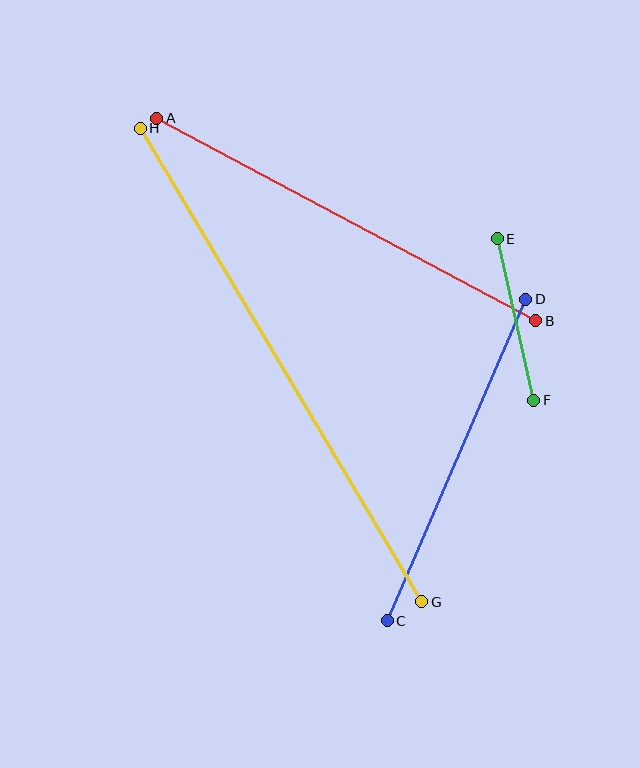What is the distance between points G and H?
The distance is approximately 551 pixels.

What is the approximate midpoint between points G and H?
The midpoint is at approximately (281, 365) pixels.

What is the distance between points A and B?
The distance is approximately 430 pixels.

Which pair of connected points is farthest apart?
Points G and H are farthest apart.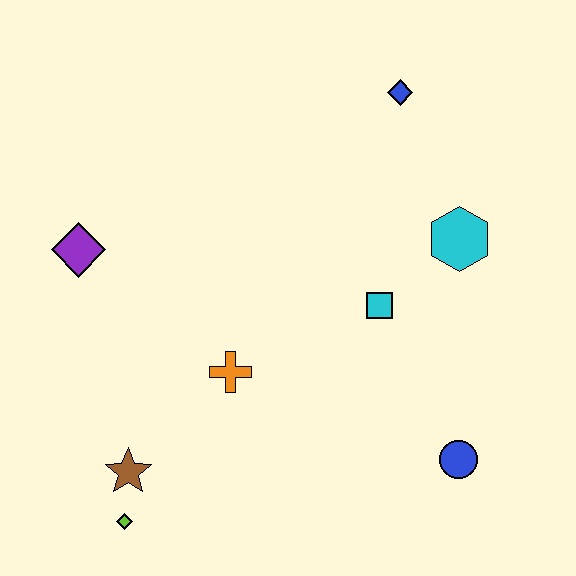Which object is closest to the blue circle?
The cyan square is closest to the blue circle.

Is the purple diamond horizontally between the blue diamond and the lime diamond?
No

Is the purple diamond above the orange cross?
Yes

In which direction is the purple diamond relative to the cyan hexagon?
The purple diamond is to the left of the cyan hexagon.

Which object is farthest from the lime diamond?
The blue diamond is farthest from the lime diamond.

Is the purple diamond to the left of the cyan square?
Yes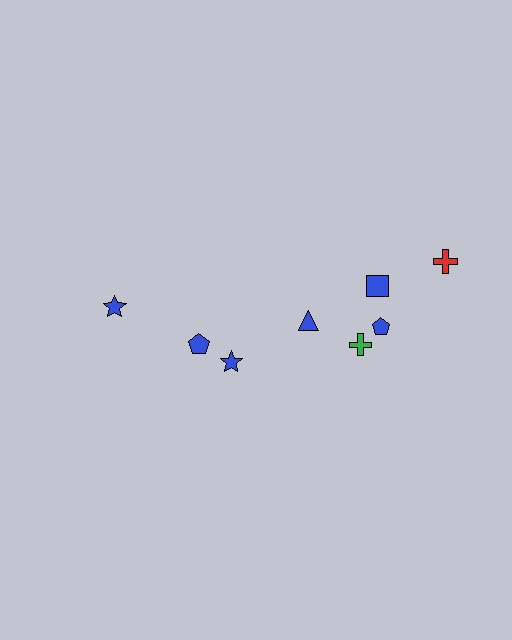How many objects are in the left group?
There are 3 objects.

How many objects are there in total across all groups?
There are 9 objects.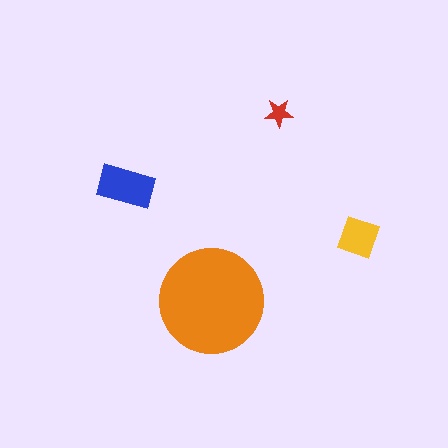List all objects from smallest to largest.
The red star, the yellow diamond, the blue rectangle, the orange circle.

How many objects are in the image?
There are 4 objects in the image.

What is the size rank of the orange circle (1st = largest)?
1st.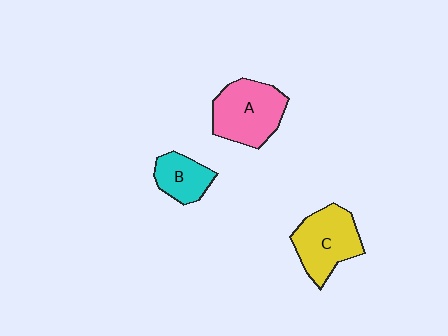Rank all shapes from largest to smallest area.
From largest to smallest: A (pink), C (yellow), B (cyan).